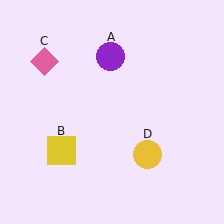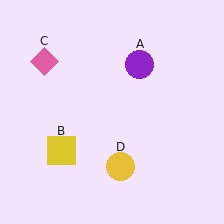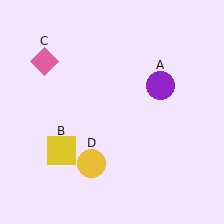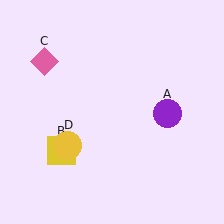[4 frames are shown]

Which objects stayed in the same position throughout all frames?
Yellow square (object B) and pink diamond (object C) remained stationary.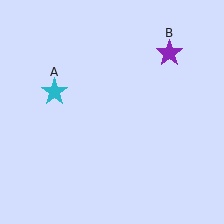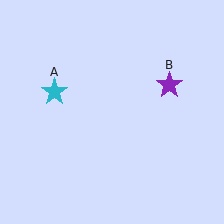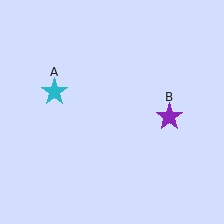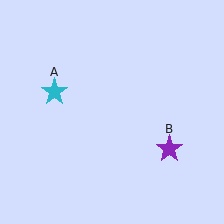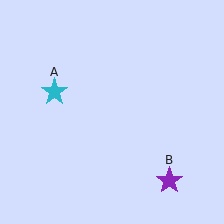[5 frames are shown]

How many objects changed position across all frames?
1 object changed position: purple star (object B).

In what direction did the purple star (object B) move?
The purple star (object B) moved down.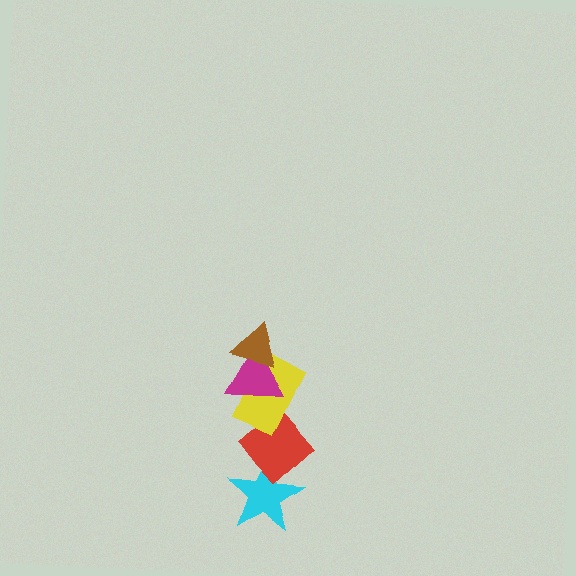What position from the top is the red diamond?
The red diamond is 4th from the top.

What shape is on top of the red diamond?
The yellow rectangle is on top of the red diamond.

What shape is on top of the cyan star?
The red diamond is on top of the cyan star.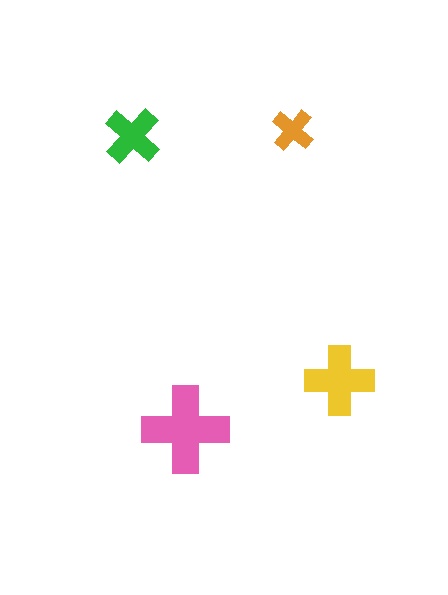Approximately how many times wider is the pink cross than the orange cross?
About 2 times wider.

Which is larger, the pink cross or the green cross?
The pink one.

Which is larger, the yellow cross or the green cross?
The yellow one.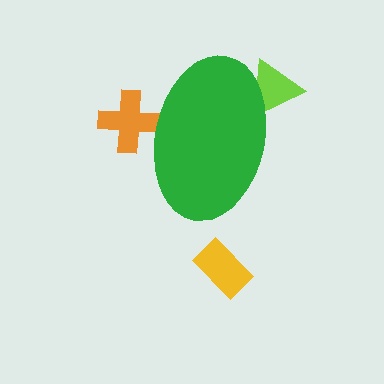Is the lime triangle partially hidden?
Yes, the lime triangle is partially hidden behind the green ellipse.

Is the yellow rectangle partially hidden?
No, the yellow rectangle is fully visible.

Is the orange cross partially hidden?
Yes, the orange cross is partially hidden behind the green ellipse.